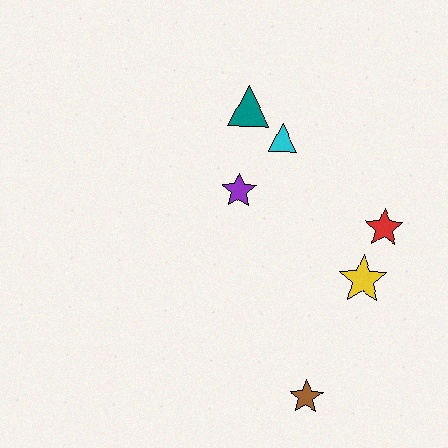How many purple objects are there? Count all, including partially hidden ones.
There is 1 purple object.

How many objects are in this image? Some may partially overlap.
There are 6 objects.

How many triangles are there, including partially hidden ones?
There are 2 triangles.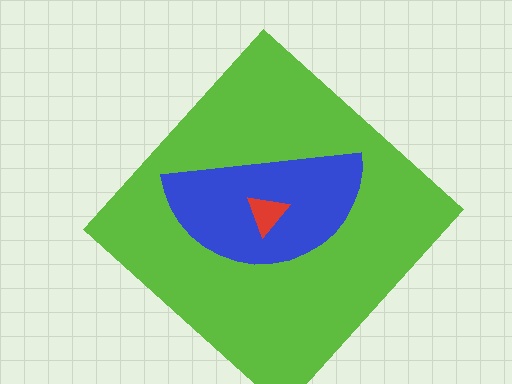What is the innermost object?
The red triangle.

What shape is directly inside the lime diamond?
The blue semicircle.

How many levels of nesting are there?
3.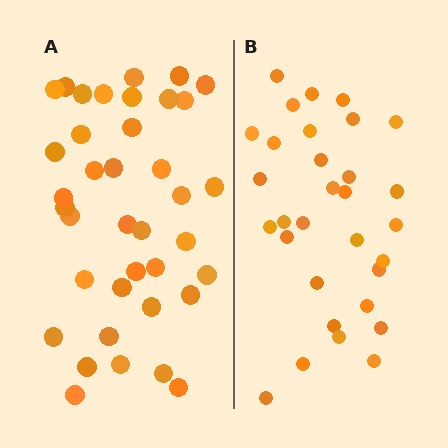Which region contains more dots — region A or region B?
Region A (the left region) has more dots.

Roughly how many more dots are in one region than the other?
Region A has roughly 8 or so more dots than region B.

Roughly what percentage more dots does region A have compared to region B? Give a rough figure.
About 25% more.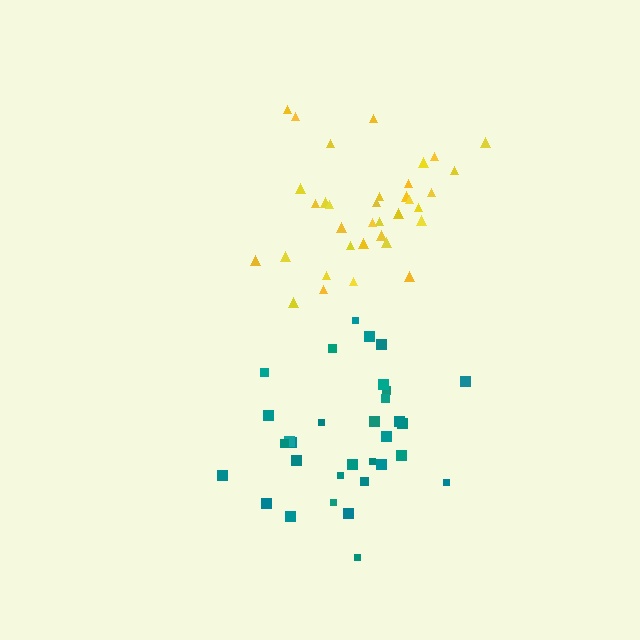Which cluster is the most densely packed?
Yellow.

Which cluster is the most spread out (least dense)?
Teal.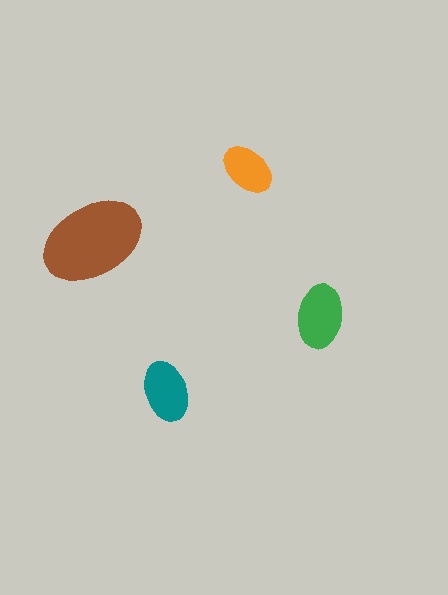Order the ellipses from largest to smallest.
the brown one, the green one, the teal one, the orange one.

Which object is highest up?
The orange ellipse is topmost.